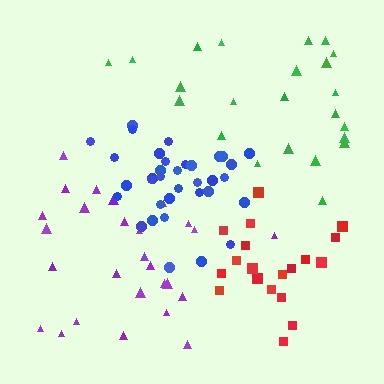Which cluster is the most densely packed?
Blue.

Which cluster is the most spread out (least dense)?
Green.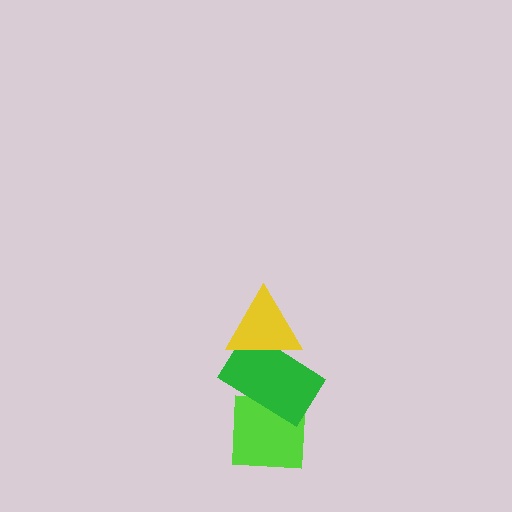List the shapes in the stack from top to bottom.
From top to bottom: the yellow triangle, the green rectangle, the lime square.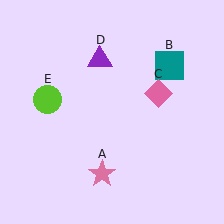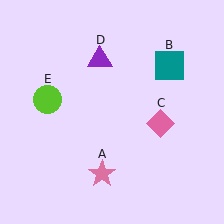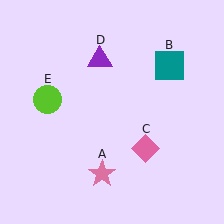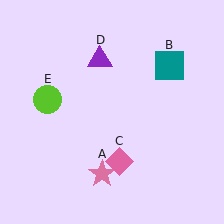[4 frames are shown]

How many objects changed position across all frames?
1 object changed position: pink diamond (object C).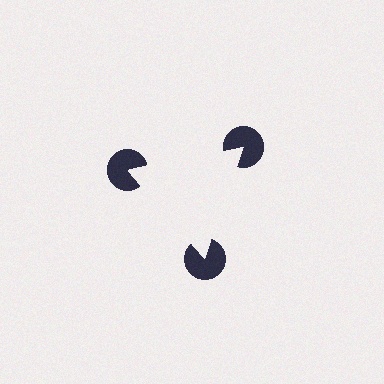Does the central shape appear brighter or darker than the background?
It typically appears slightly brighter than the background, even though no actual brightness change is drawn.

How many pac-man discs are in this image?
There are 3 — one at each vertex of the illusory triangle.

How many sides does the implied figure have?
3 sides.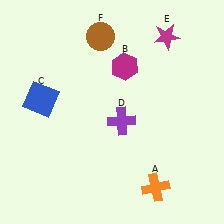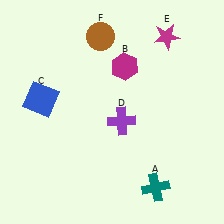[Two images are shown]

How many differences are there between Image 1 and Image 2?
There is 1 difference between the two images.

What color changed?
The cross (A) changed from orange in Image 1 to teal in Image 2.